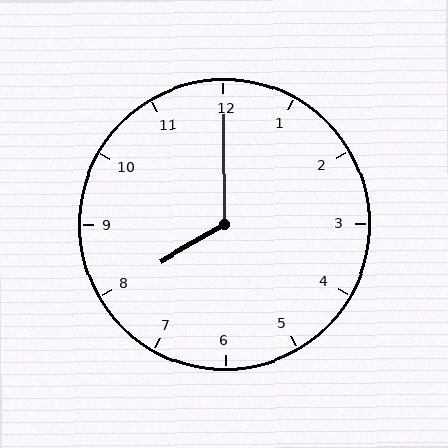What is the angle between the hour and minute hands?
Approximately 120 degrees.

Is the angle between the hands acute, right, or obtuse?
It is obtuse.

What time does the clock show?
8:00.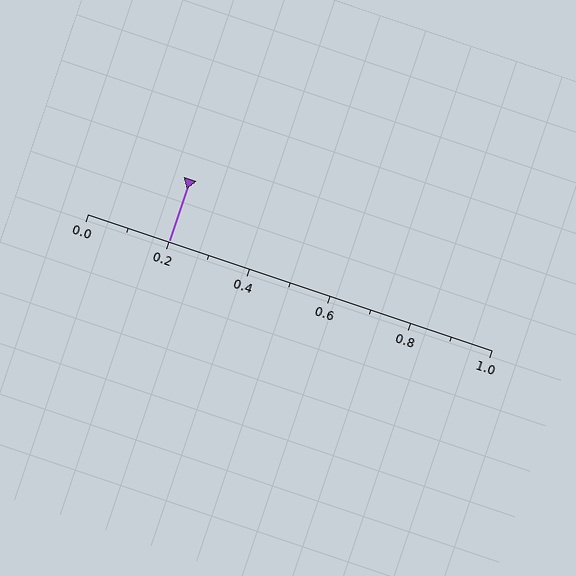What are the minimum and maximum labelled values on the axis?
The axis runs from 0.0 to 1.0.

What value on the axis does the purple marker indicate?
The marker indicates approximately 0.2.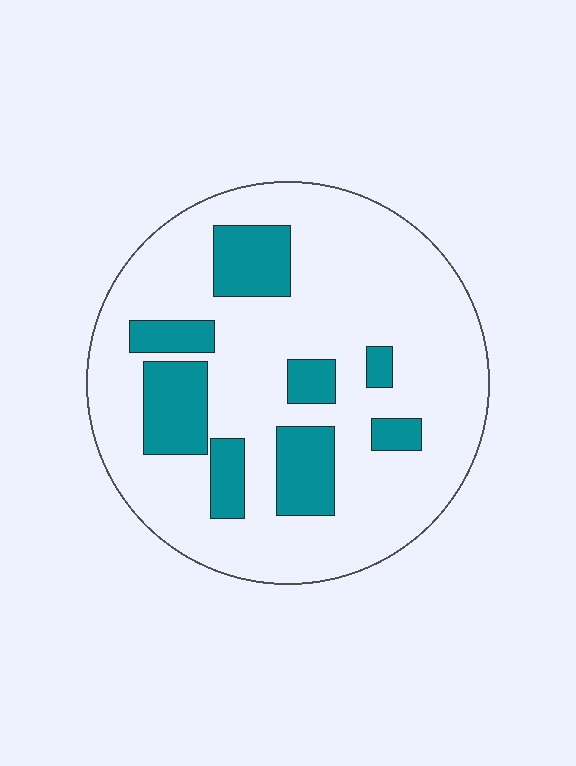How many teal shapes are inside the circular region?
8.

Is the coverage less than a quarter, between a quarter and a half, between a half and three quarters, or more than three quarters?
Less than a quarter.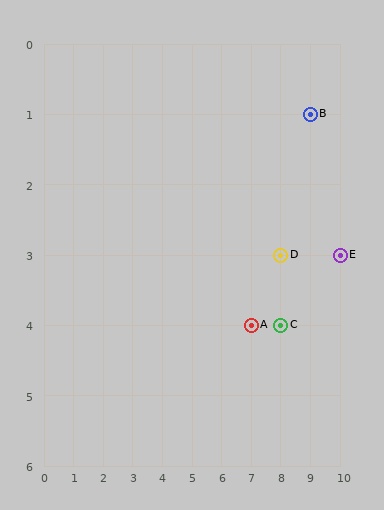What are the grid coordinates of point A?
Point A is at grid coordinates (7, 4).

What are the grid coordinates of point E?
Point E is at grid coordinates (10, 3).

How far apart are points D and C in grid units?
Points D and C are 1 row apart.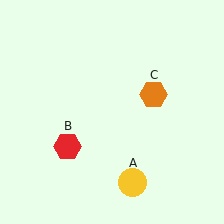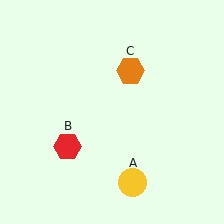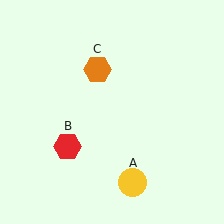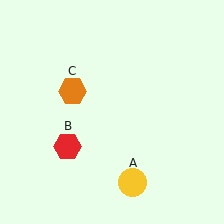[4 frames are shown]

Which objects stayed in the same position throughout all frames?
Yellow circle (object A) and red hexagon (object B) remained stationary.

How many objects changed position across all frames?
1 object changed position: orange hexagon (object C).